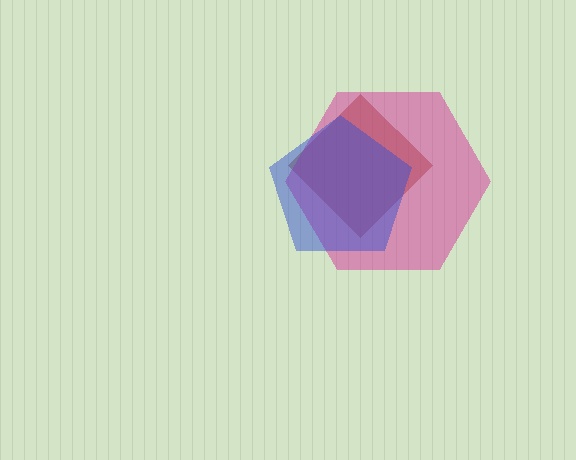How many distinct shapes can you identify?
There are 3 distinct shapes: a brown diamond, a magenta hexagon, a blue pentagon.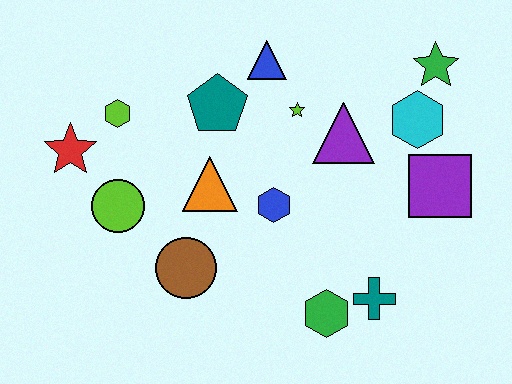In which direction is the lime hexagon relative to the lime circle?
The lime hexagon is above the lime circle.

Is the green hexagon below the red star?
Yes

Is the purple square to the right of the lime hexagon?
Yes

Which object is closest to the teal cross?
The green hexagon is closest to the teal cross.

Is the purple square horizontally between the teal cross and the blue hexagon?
No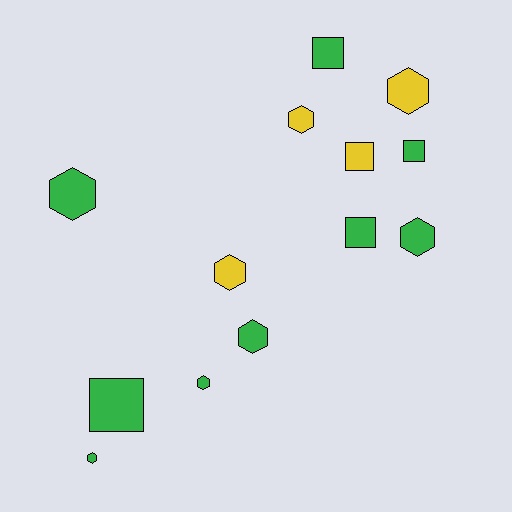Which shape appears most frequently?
Hexagon, with 8 objects.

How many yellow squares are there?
There is 1 yellow square.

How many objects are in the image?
There are 13 objects.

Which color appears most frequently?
Green, with 9 objects.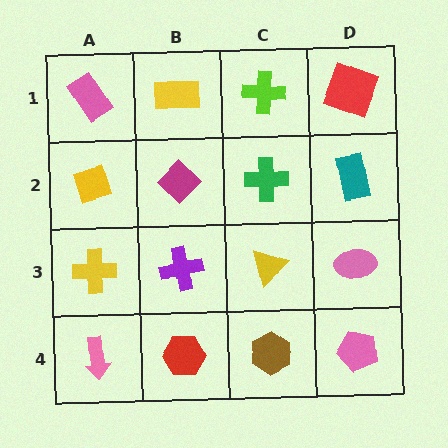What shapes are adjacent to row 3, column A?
A yellow diamond (row 2, column A), a pink arrow (row 4, column A), a purple cross (row 3, column B).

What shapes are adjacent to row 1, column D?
A teal rectangle (row 2, column D), a lime cross (row 1, column C).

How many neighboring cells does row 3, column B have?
4.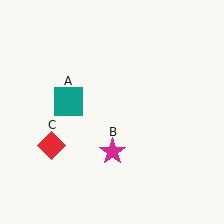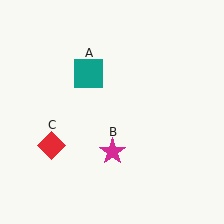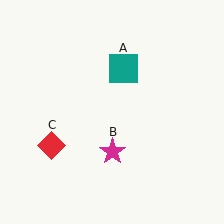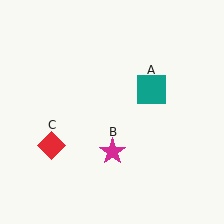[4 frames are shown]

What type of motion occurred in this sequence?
The teal square (object A) rotated clockwise around the center of the scene.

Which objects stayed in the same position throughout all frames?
Magenta star (object B) and red diamond (object C) remained stationary.